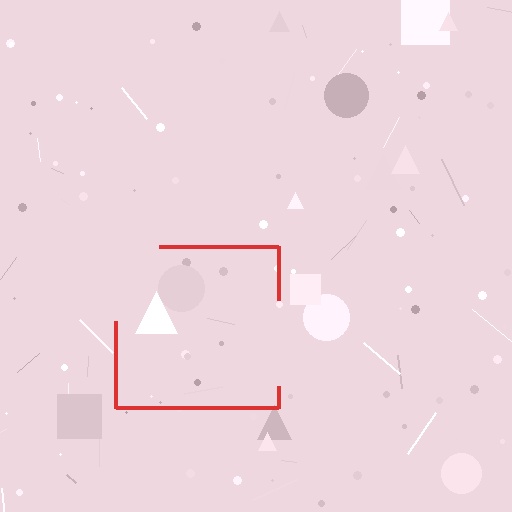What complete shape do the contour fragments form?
The contour fragments form a square.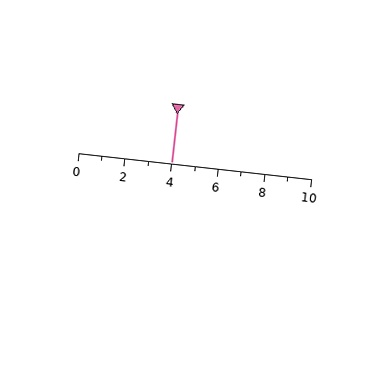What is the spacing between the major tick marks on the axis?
The major ticks are spaced 2 apart.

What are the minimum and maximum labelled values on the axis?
The axis runs from 0 to 10.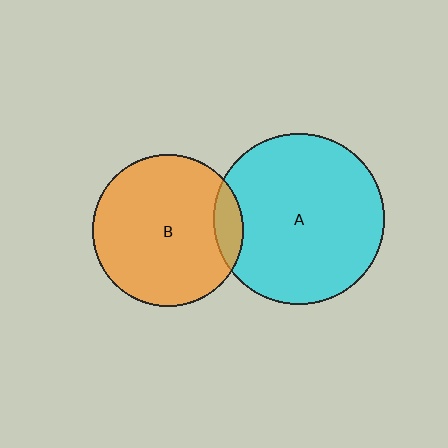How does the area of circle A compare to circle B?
Approximately 1.3 times.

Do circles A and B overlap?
Yes.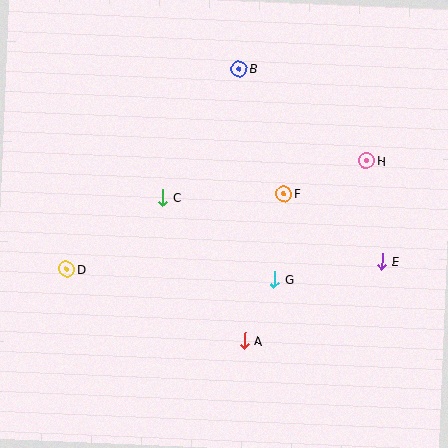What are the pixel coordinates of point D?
Point D is at (67, 269).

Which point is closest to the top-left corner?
Point B is closest to the top-left corner.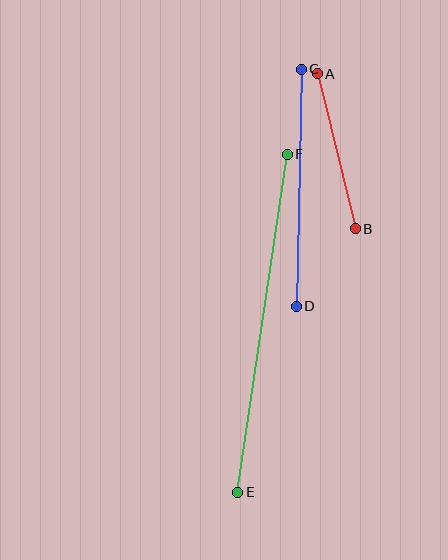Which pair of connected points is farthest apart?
Points E and F are farthest apart.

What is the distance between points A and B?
The distance is approximately 160 pixels.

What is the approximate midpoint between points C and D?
The midpoint is at approximately (299, 188) pixels.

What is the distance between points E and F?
The distance is approximately 342 pixels.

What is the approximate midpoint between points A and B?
The midpoint is at approximately (336, 151) pixels.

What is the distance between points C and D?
The distance is approximately 237 pixels.